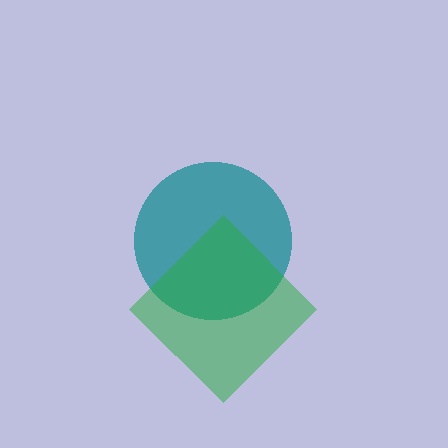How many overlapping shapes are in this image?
There are 2 overlapping shapes in the image.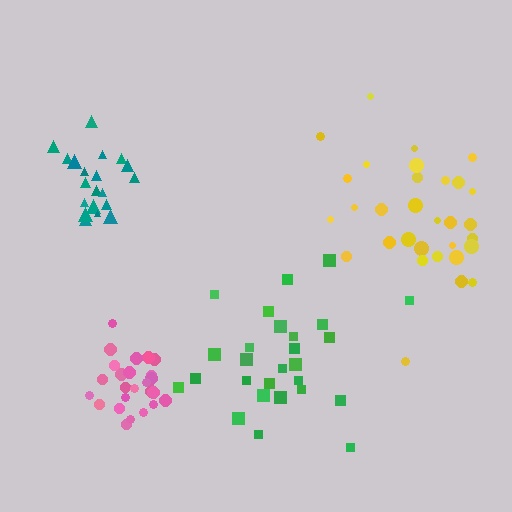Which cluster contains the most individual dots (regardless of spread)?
Yellow (31).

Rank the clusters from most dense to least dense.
pink, teal, yellow, green.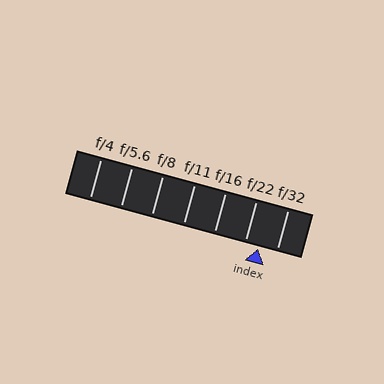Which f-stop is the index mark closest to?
The index mark is closest to f/22.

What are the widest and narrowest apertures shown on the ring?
The widest aperture shown is f/4 and the narrowest is f/32.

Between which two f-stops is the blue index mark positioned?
The index mark is between f/22 and f/32.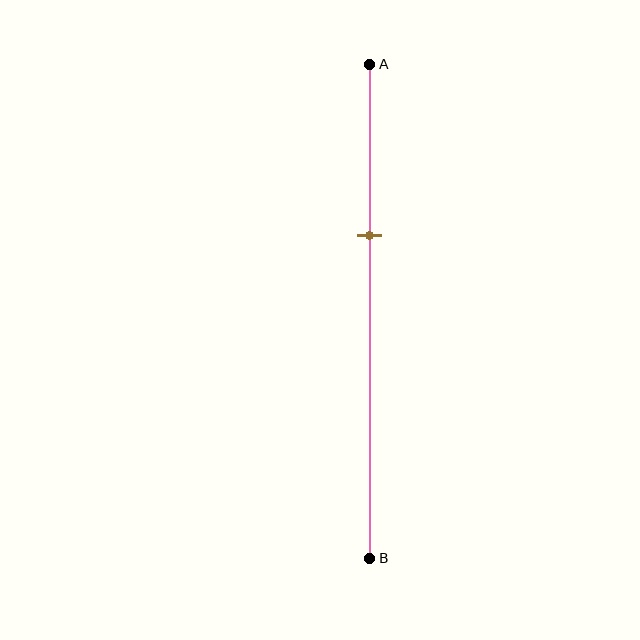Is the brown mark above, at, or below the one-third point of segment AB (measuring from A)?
The brown mark is approximately at the one-third point of segment AB.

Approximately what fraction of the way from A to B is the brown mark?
The brown mark is approximately 35% of the way from A to B.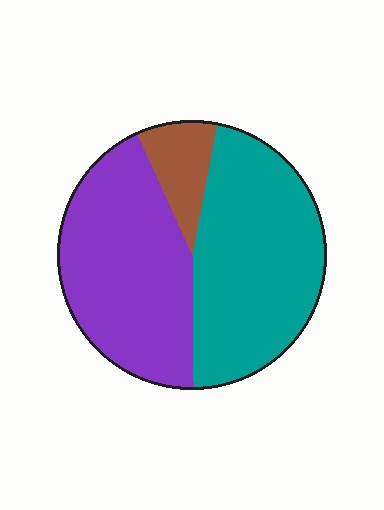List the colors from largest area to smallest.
From largest to smallest: teal, purple, brown.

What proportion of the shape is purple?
Purple covers around 45% of the shape.